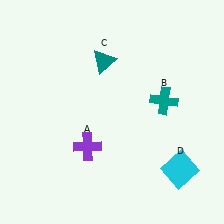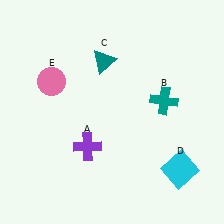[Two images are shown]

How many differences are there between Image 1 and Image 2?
There is 1 difference between the two images.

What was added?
A pink circle (E) was added in Image 2.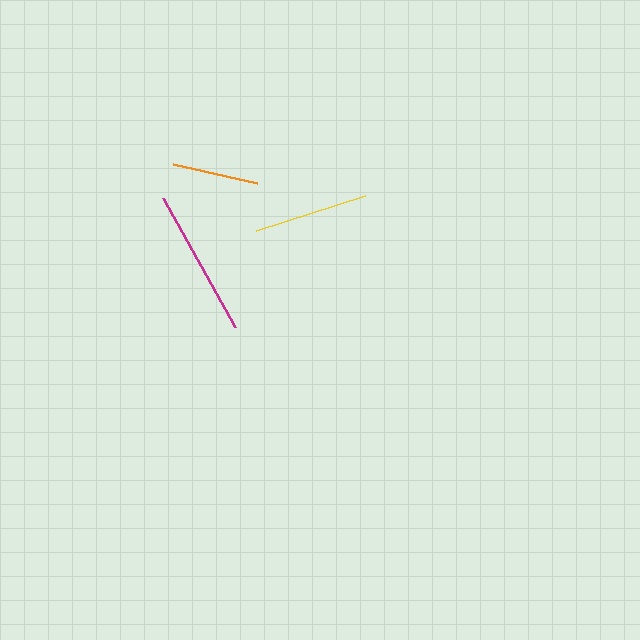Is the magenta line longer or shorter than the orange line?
The magenta line is longer than the orange line.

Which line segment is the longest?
The magenta line is the longest at approximately 148 pixels.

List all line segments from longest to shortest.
From longest to shortest: magenta, yellow, orange.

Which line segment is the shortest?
The orange line is the shortest at approximately 87 pixels.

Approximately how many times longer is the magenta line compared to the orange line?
The magenta line is approximately 1.7 times the length of the orange line.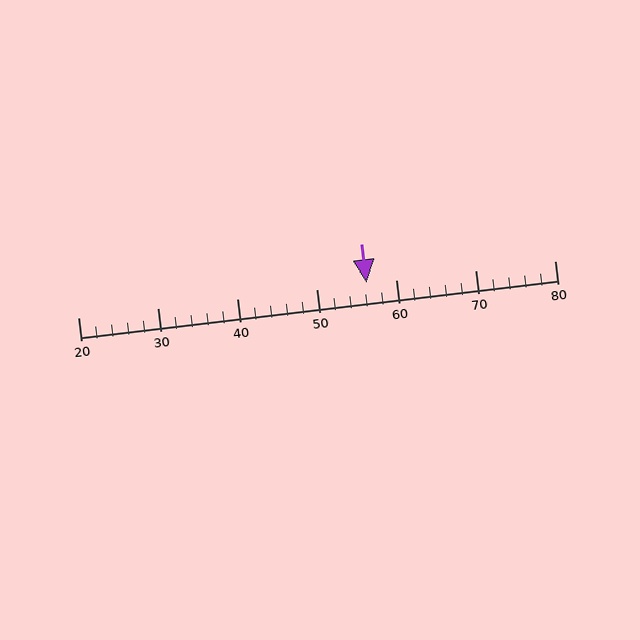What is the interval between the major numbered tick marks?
The major tick marks are spaced 10 units apart.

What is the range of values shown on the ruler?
The ruler shows values from 20 to 80.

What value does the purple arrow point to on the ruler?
The purple arrow points to approximately 56.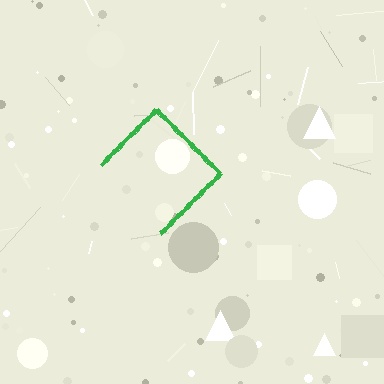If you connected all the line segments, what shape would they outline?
They would outline a diamond.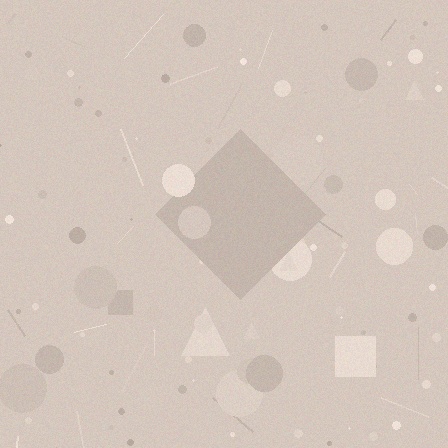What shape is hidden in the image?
A diamond is hidden in the image.